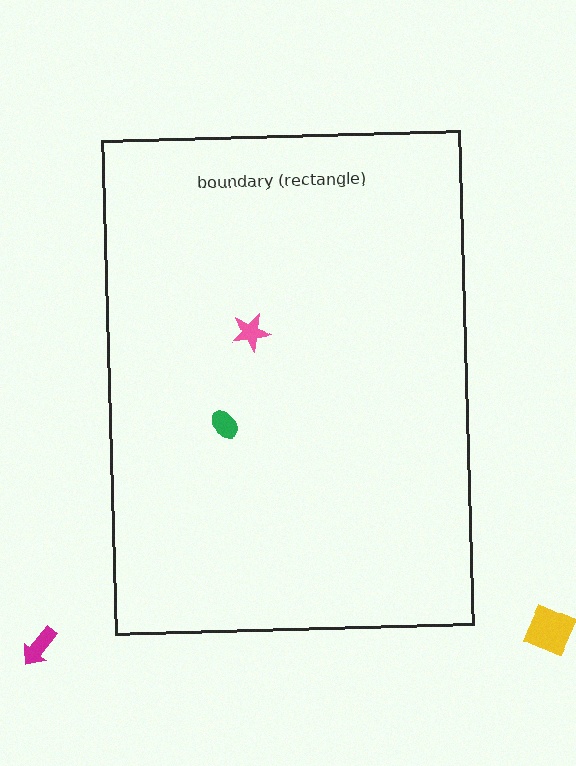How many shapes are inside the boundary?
2 inside, 2 outside.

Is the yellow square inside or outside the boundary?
Outside.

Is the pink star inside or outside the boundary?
Inside.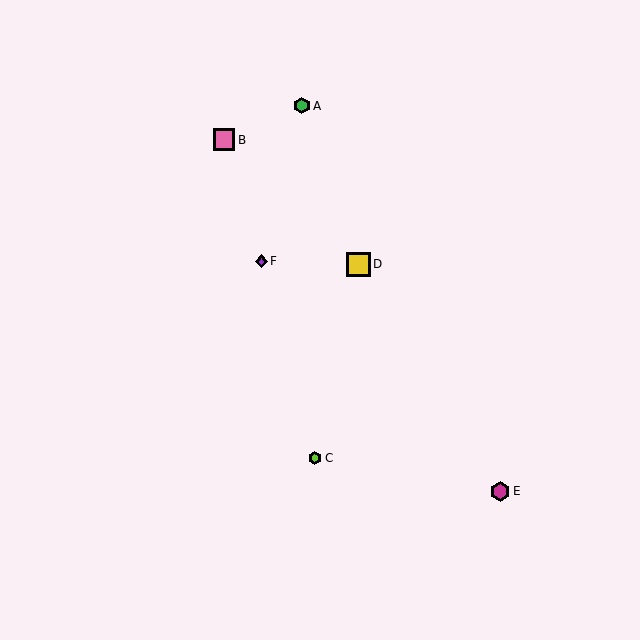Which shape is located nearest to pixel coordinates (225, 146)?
The pink square (labeled B) at (224, 140) is nearest to that location.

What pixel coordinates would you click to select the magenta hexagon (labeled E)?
Click at (500, 491) to select the magenta hexagon E.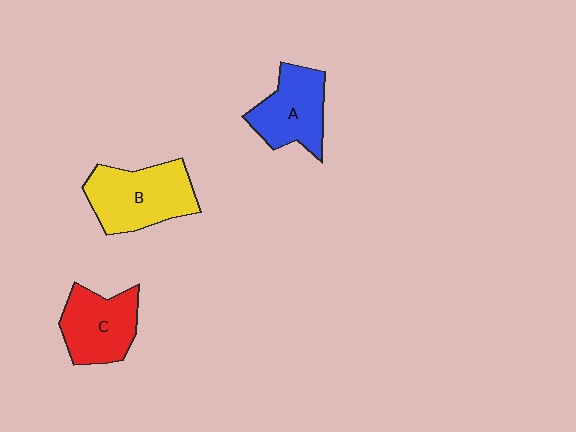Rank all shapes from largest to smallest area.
From largest to smallest: B (yellow), C (red), A (blue).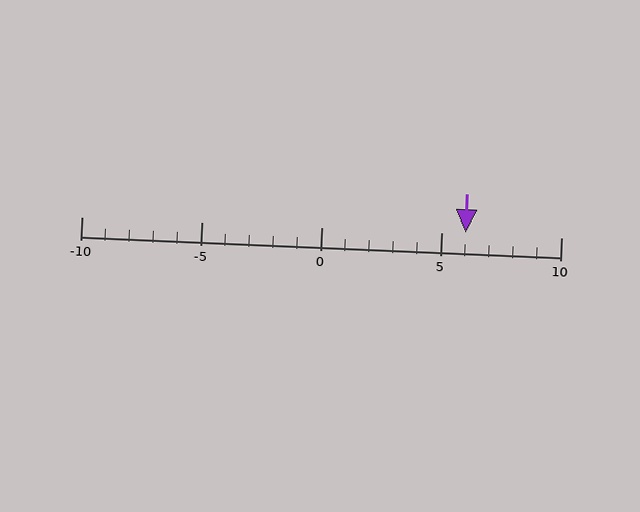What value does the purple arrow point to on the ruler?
The purple arrow points to approximately 6.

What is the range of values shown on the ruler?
The ruler shows values from -10 to 10.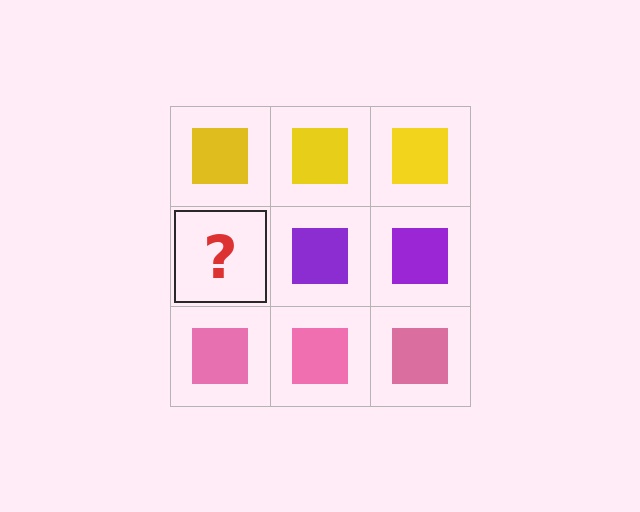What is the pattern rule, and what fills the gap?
The rule is that each row has a consistent color. The gap should be filled with a purple square.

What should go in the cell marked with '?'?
The missing cell should contain a purple square.